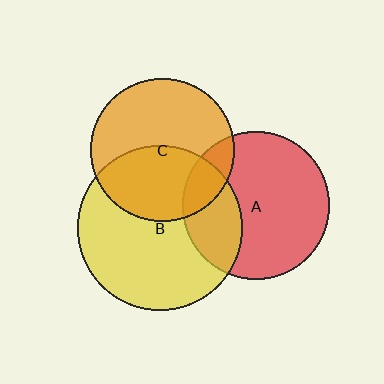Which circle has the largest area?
Circle B (yellow).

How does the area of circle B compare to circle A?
Approximately 1.3 times.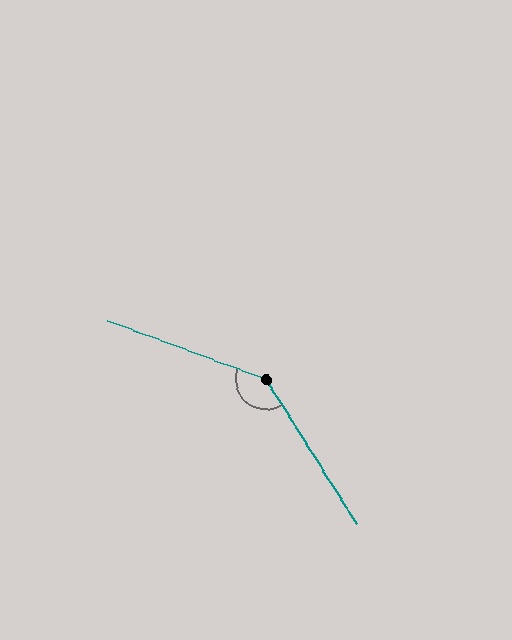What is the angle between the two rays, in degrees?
Approximately 142 degrees.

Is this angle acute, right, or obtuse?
It is obtuse.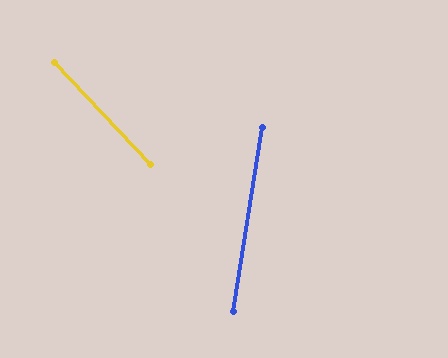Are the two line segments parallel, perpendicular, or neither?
Neither parallel nor perpendicular — they differ by about 52°.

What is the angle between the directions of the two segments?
Approximately 52 degrees.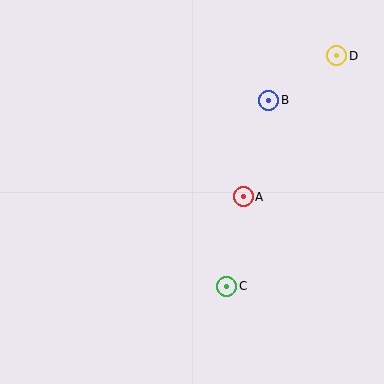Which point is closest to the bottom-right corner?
Point C is closest to the bottom-right corner.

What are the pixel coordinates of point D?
Point D is at (337, 56).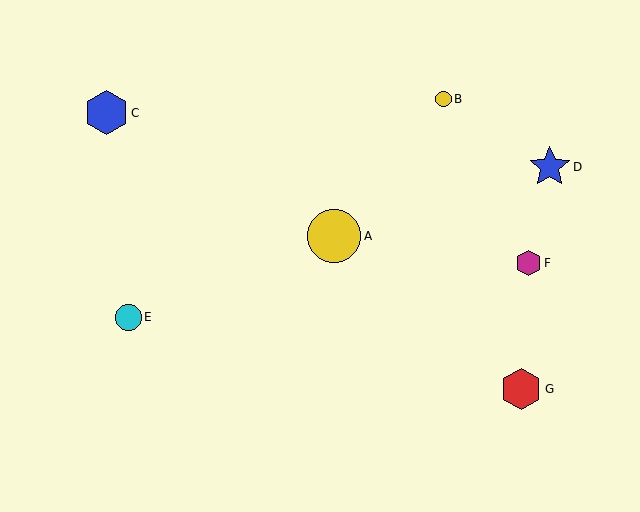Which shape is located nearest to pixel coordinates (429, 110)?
The yellow circle (labeled B) at (443, 99) is nearest to that location.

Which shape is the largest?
The yellow circle (labeled A) is the largest.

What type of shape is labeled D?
Shape D is a blue star.